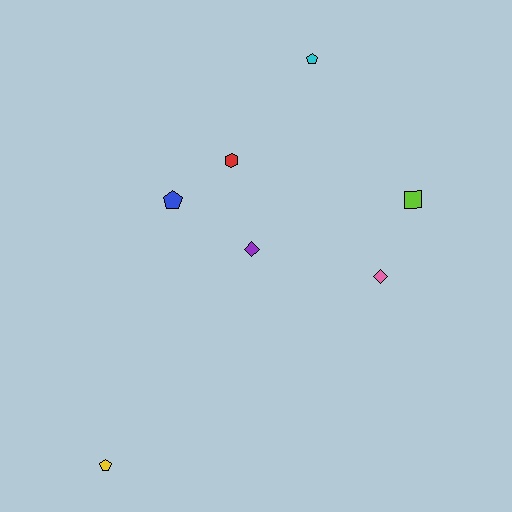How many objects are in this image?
There are 7 objects.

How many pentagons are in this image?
There are 3 pentagons.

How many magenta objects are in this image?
There are no magenta objects.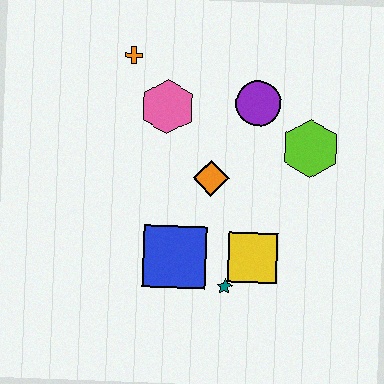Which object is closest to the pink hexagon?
The orange cross is closest to the pink hexagon.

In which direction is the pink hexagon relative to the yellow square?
The pink hexagon is above the yellow square.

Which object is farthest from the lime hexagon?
The orange cross is farthest from the lime hexagon.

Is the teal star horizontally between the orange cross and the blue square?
No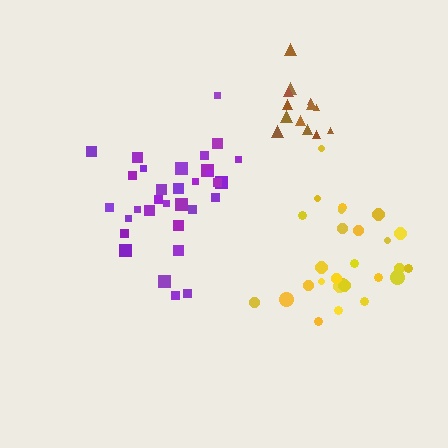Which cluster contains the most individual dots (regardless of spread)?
Purple (32).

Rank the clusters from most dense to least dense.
brown, yellow, purple.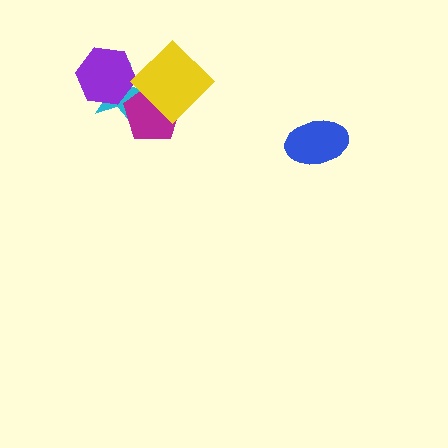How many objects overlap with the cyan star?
3 objects overlap with the cyan star.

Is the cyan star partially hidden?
Yes, it is partially covered by another shape.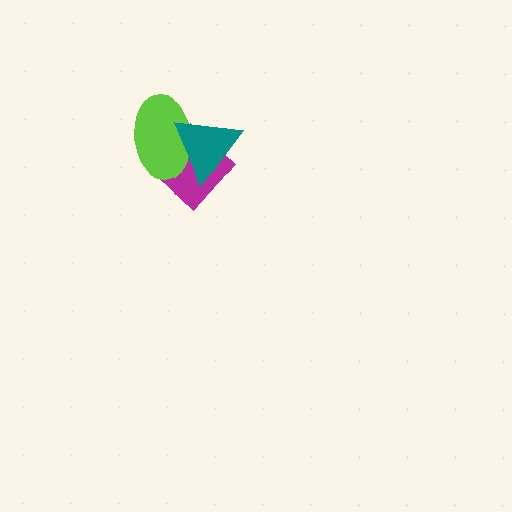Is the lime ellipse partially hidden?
Yes, it is partially covered by another shape.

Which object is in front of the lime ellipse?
The teal triangle is in front of the lime ellipse.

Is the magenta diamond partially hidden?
Yes, it is partially covered by another shape.